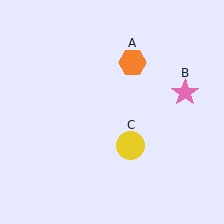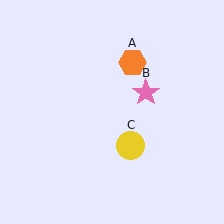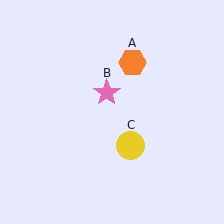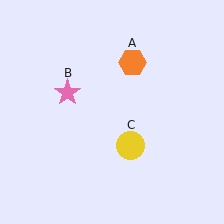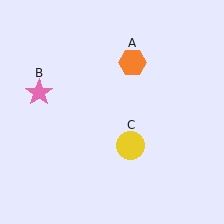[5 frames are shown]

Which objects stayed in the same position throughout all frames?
Orange hexagon (object A) and yellow circle (object C) remained stationary.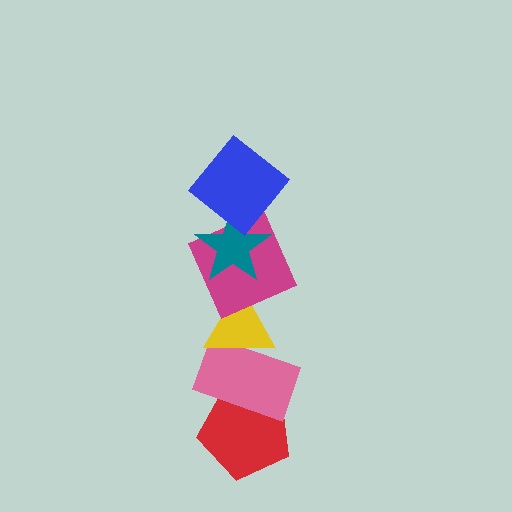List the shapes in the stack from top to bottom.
From top to bottom: the blue diamond, the teal star, the magenta square, the yellow triangle, the pink rectangle, the red pentagon.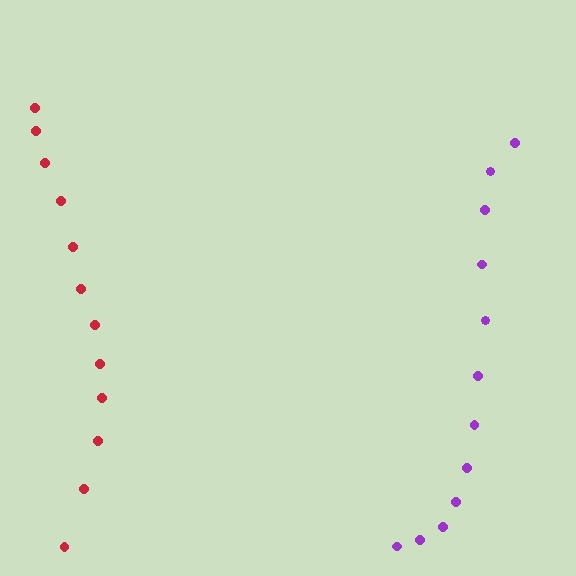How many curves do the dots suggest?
There are 2 distinct paths.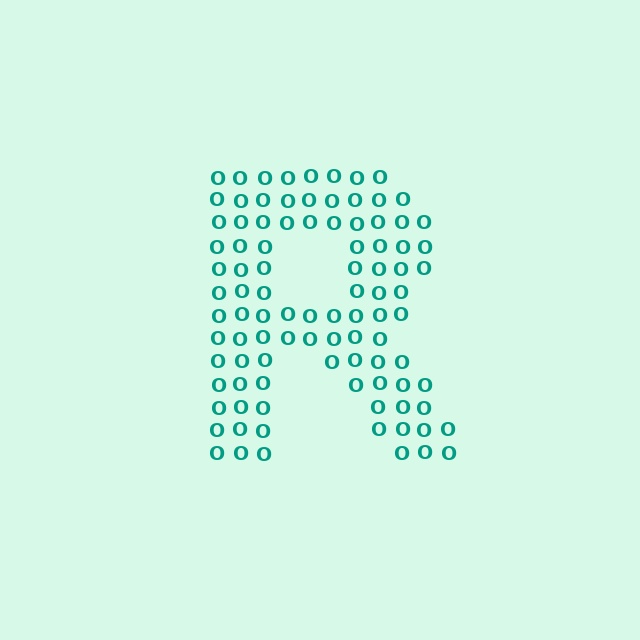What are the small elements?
The small elements are letter O's.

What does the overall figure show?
The overall figure shows the letter R.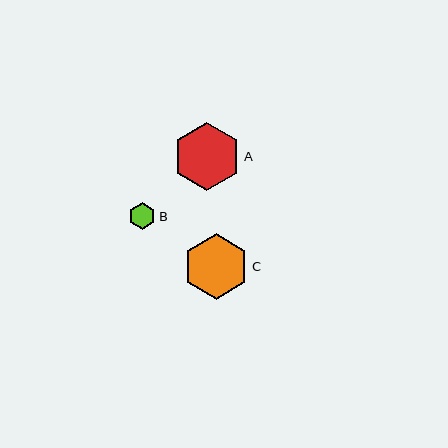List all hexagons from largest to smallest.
From largest to smallest: A, C, B.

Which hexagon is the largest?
Hexagon A is the largest with a size of approximately 68 pixels.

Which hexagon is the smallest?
Hexagon B is the smallest with a size of approximately 27 pixels.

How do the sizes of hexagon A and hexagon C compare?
Hexagon A and hexagon C are approximately the same size.